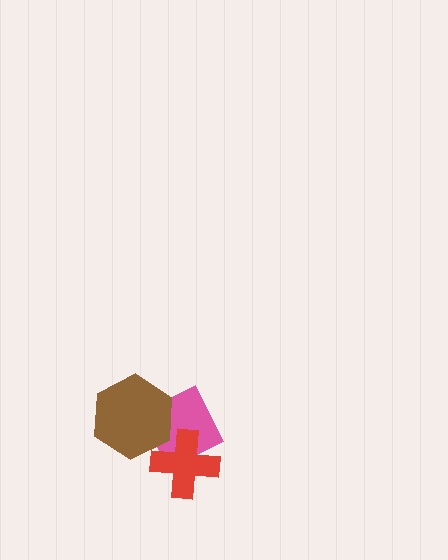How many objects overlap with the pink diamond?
2 objects overlap with the pink diamond.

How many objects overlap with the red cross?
1 object overlaps with the red cross.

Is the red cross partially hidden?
No, no other shape covers it.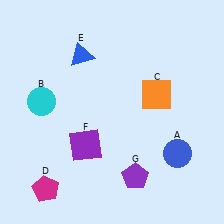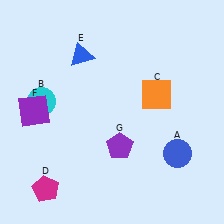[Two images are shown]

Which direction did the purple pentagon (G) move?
The purple pentagon (G) moved up.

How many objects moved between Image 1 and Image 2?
2 objects moved between the two images.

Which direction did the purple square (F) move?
The purple square (F) moved left.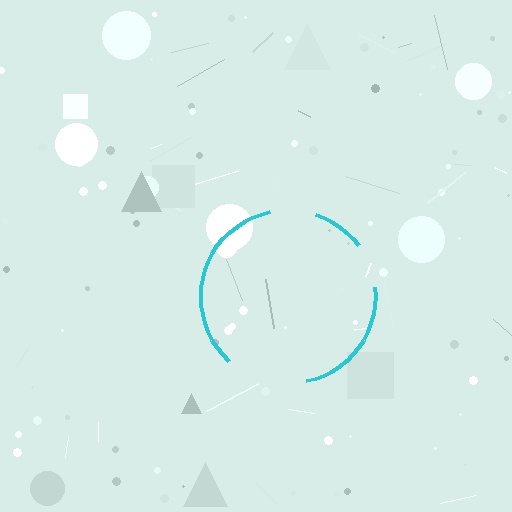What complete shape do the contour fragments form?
The contour fragments form a circle.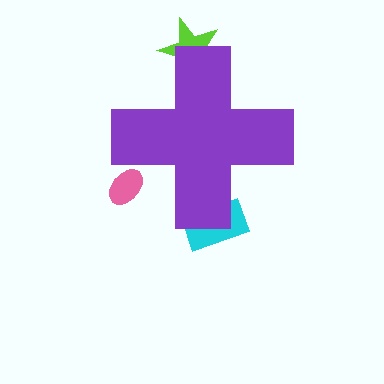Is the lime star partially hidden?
Yes, the lime star is partially hidden behind the purple cross.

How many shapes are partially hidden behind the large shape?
3 shapes are partially hidden.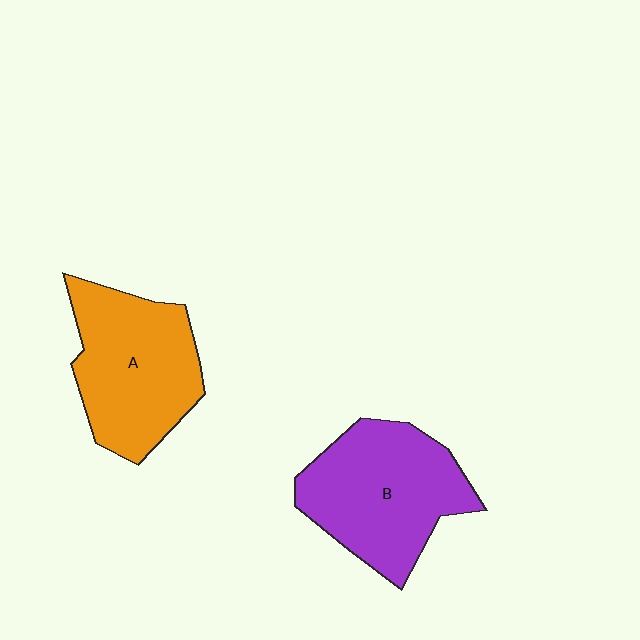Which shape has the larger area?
Shape B (purple).